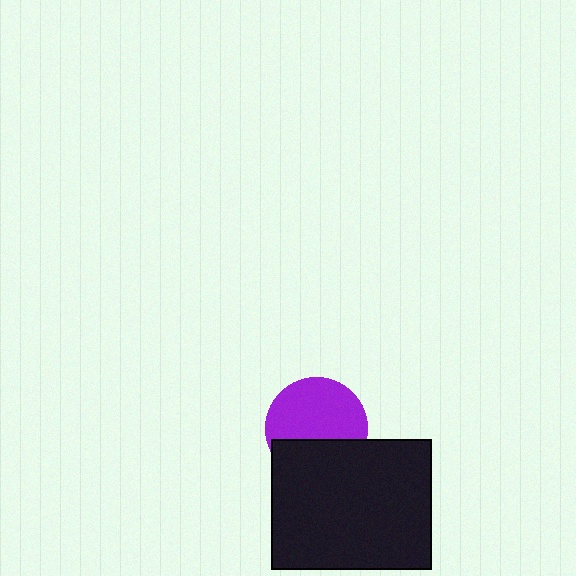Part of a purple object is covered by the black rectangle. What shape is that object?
It is a circle.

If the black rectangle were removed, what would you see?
You would see the complete purple circle.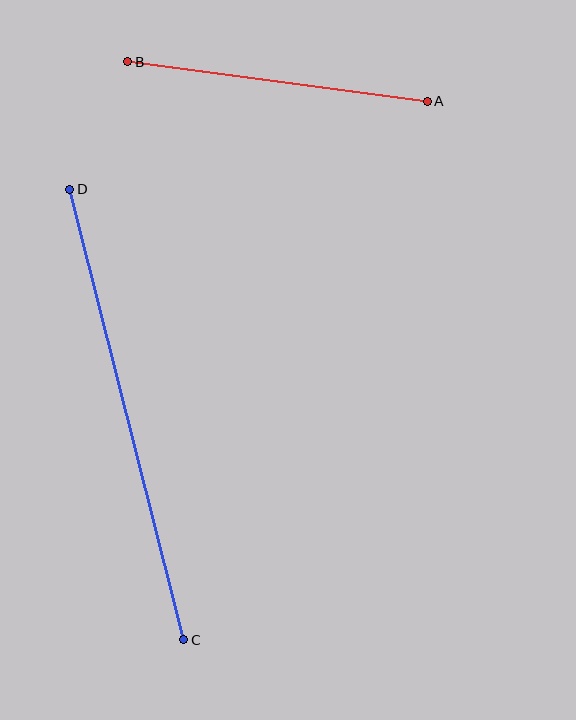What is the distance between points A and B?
The distance is approximately 302 pixels.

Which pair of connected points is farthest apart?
Points C and D are farthest apart.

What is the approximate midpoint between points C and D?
The midpoint is at approximately (127, 414) pixels.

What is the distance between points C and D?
The distance is approximately 464 pixels.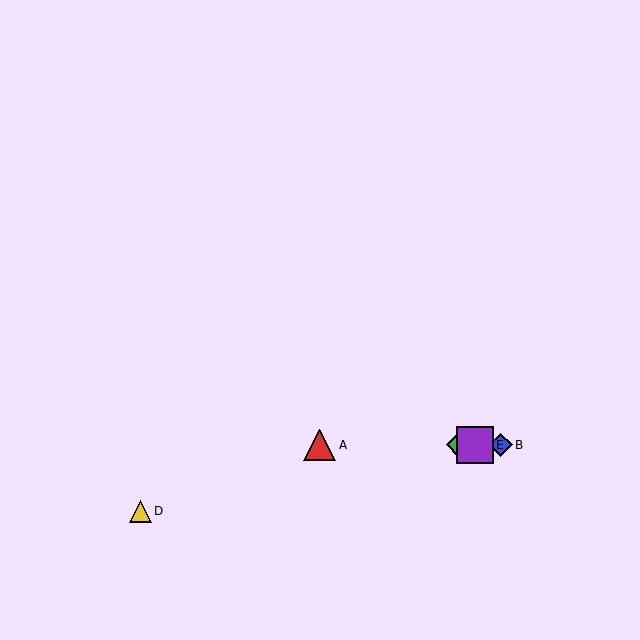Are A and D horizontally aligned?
No, A is at y≈445 and D is at y≈511.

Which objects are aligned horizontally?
Objects A, B, C, E are aligned horizontally.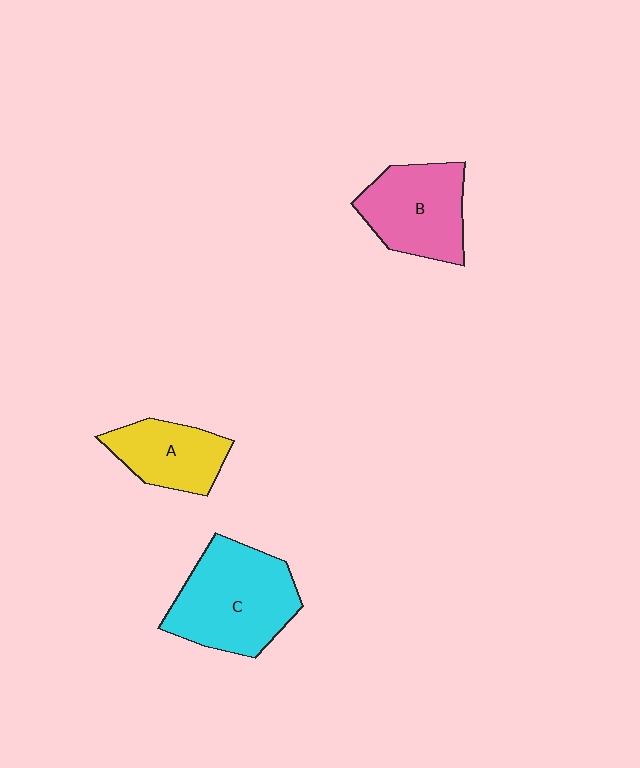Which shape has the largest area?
Shape C (cyan).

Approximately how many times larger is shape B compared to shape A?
Approximately 1.3 times.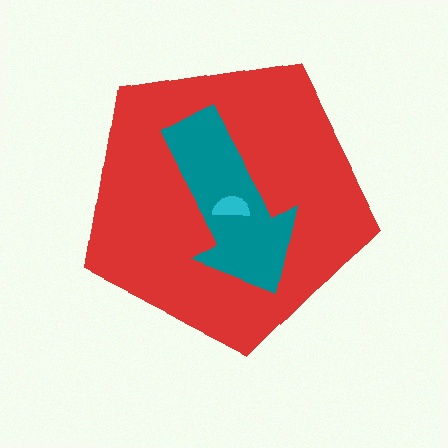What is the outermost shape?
The red pentagon.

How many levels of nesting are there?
3.